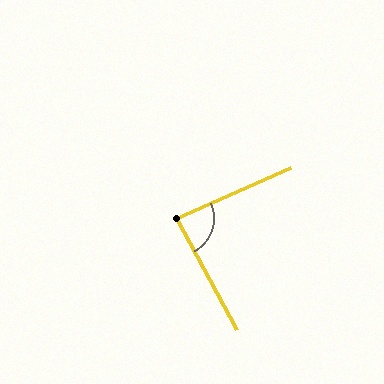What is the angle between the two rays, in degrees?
Approximately 85 degrees.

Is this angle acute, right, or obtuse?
It is approximately a right angle.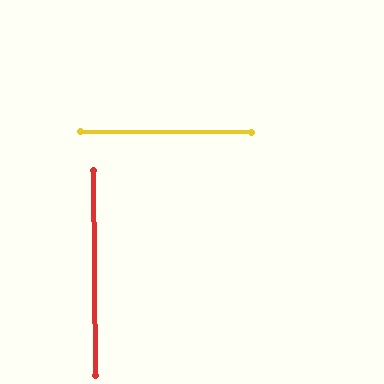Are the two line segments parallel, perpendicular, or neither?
Perpendicular — they meet at approximately 89°.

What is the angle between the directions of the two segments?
Approximately 89 degrees.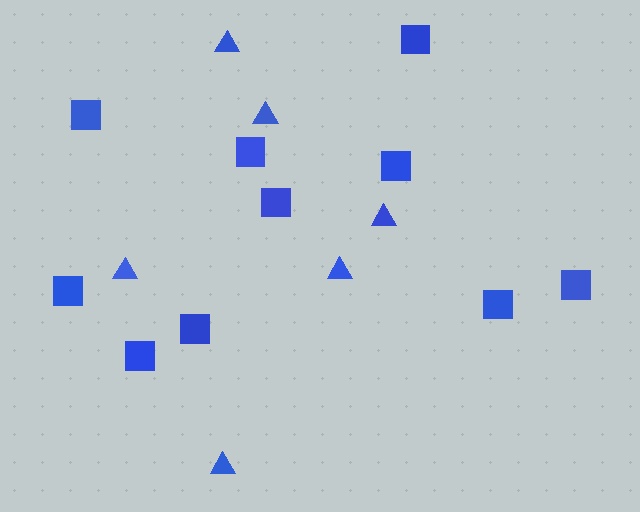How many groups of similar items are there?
There are 2 groups: one group of triangles (6) and one group of squares (10).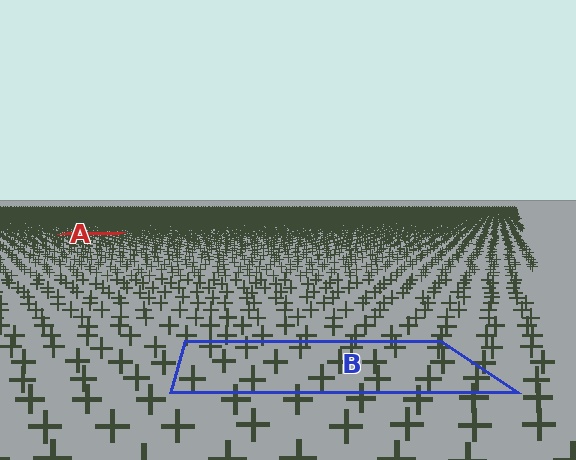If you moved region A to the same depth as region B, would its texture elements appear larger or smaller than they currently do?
They would appear larger. At a closer depth, the same texture elements are projected at a bigger on-screen size.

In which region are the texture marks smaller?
The texture marks are smaller in region A, because it is farther away.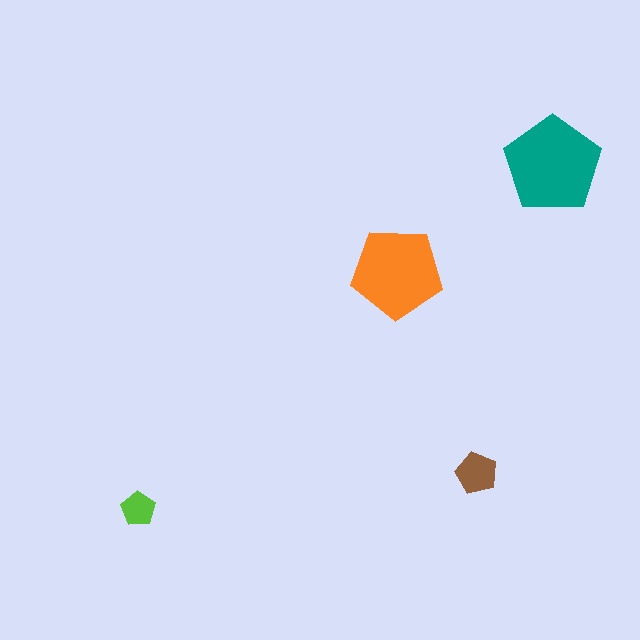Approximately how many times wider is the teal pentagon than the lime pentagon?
About 3 times wider.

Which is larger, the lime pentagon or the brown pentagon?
The brown one.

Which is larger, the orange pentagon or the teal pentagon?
The teal one.